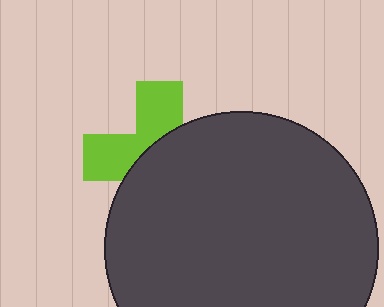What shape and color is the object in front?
The object in front is a dark gray circle.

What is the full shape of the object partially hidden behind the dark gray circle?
The partially hidden object is a lime cross.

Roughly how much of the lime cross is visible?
A small part of it is visible (roughly 41%).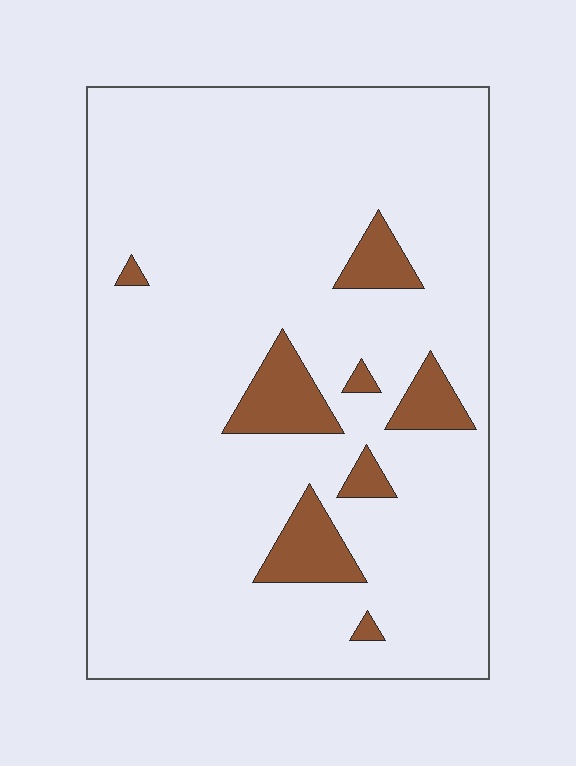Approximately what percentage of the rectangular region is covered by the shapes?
Approximately 10%.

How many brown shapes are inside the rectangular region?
8.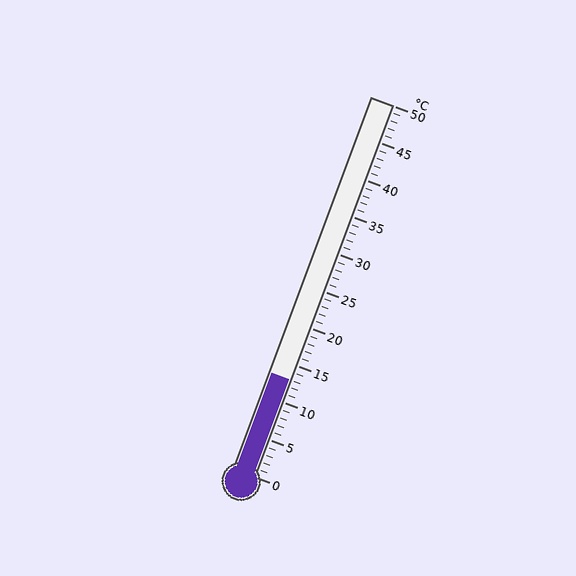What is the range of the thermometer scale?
The thermometer scale ranges from 0°C to 50°C.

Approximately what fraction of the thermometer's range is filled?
The thermometer is filled to approximately 25% of its range.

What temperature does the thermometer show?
The thermometer shows approximately 13°C.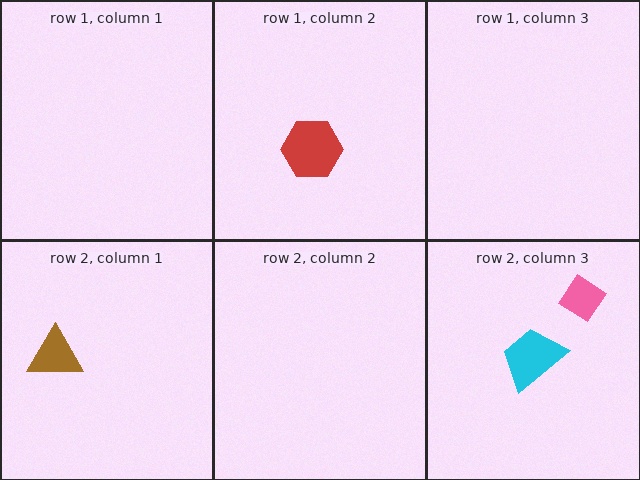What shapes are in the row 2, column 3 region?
The cyan trapezoid, the pink diamond.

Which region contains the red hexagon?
The row 1, column 2 region.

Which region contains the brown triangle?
The row 2, column 1 region.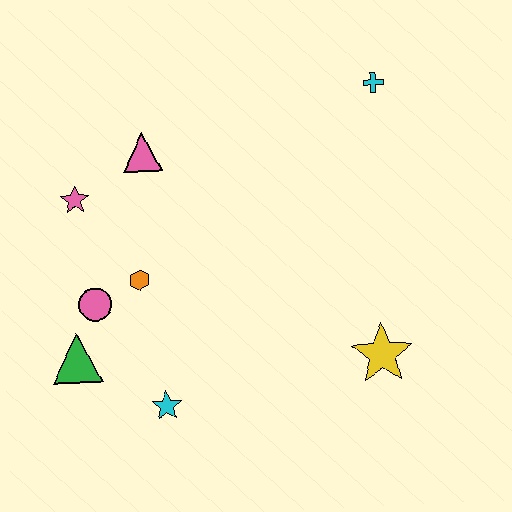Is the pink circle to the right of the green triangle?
Yes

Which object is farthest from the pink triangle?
The yellow star is farthest from the pink triangle.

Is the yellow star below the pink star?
Yes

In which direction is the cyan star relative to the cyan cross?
The cyan star is below the cyan cross.